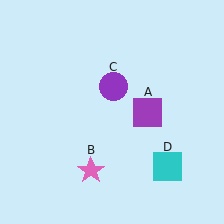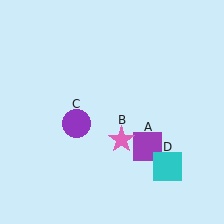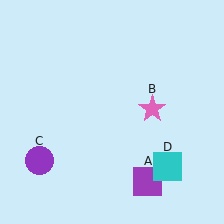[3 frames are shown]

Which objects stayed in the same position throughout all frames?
Cyan square (object D) remained stationary.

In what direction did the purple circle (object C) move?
The purple circle (object C) moved down and to the left.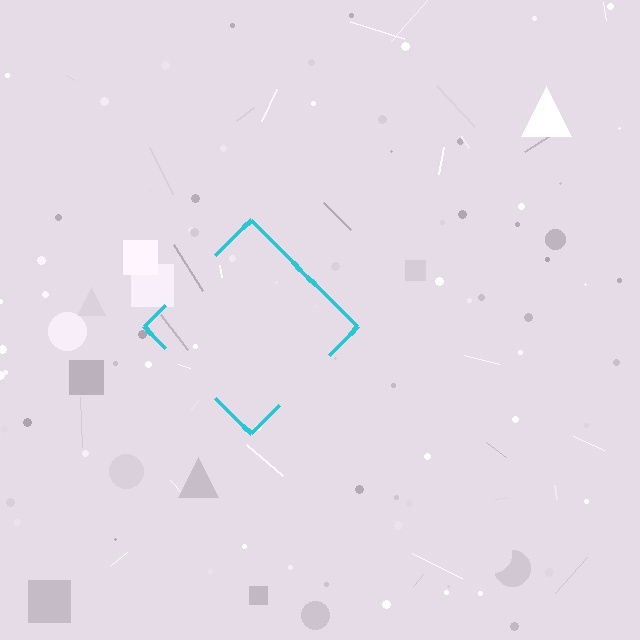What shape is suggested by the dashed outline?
The dashed outline suggests a diamond.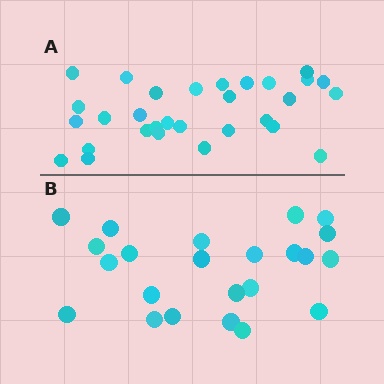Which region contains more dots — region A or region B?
Region A (the top region) has more dots.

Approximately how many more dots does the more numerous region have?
Region A has roughly 8 or so more dots than region B.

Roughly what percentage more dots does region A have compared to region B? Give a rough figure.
About 30% more.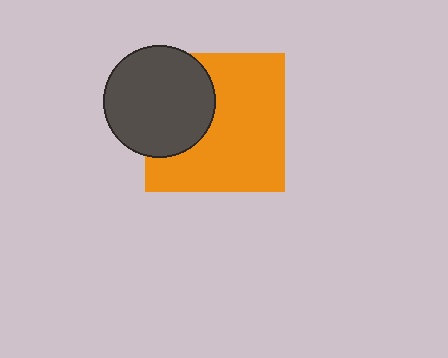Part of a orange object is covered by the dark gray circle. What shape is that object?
It is a square.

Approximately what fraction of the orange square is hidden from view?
Roughly 32% of the orange square is hidden behind the dark gray circle.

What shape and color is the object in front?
The object in front is a dark gray circle.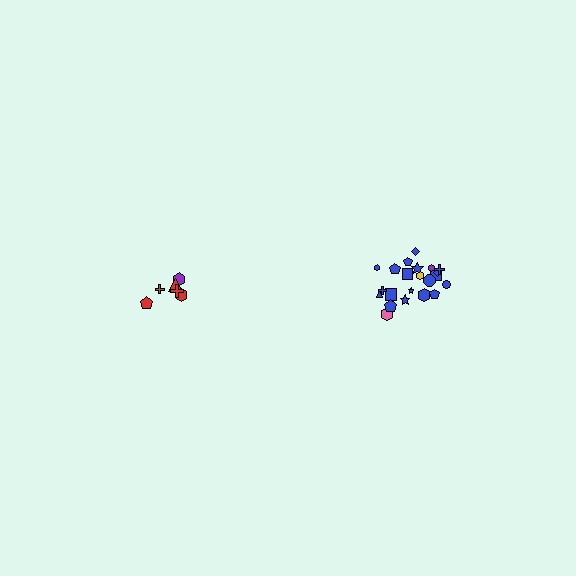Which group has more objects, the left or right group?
The right group.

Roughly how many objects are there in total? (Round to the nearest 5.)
Roughly 30 objects in total.